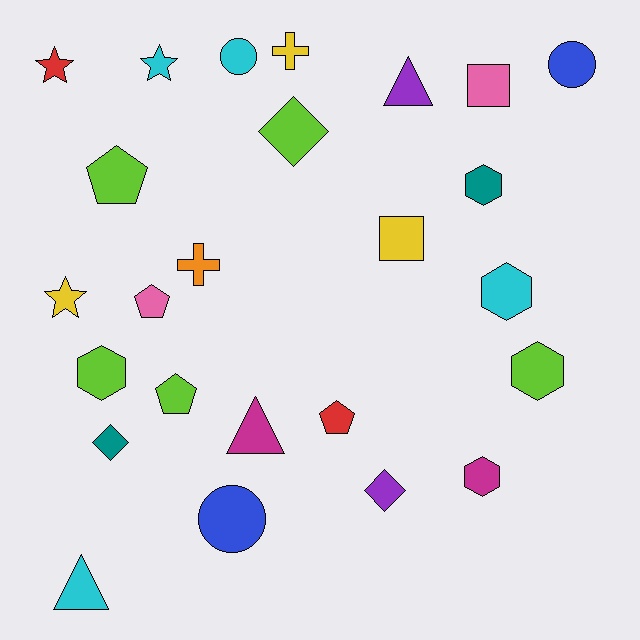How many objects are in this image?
There are 25 objects.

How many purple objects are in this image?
There are 2 purple objects.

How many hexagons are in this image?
There are 5 hexagons.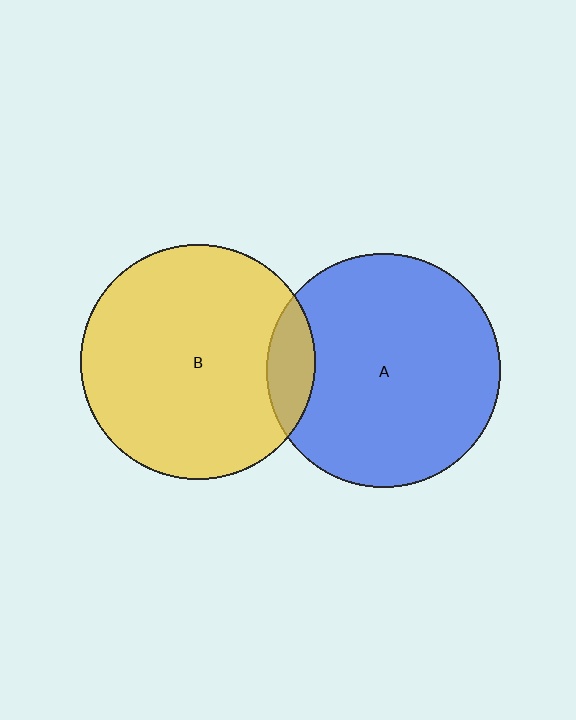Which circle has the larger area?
Circle B (yellow).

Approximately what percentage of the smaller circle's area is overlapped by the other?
Approximately 10%.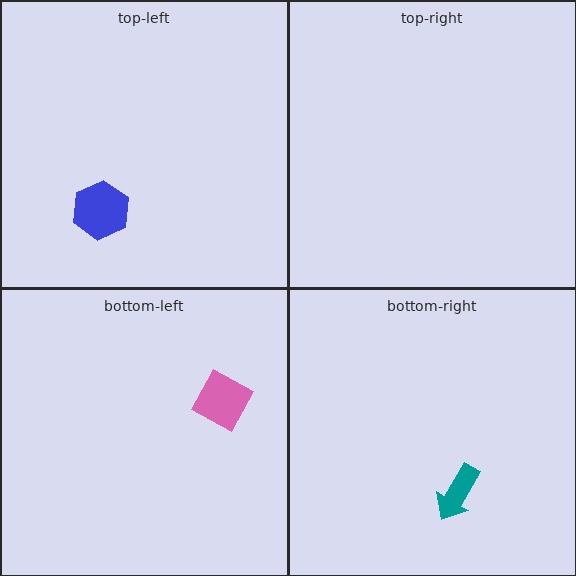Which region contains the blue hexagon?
The top-left region.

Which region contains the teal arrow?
The bottom-right region.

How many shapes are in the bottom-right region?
1.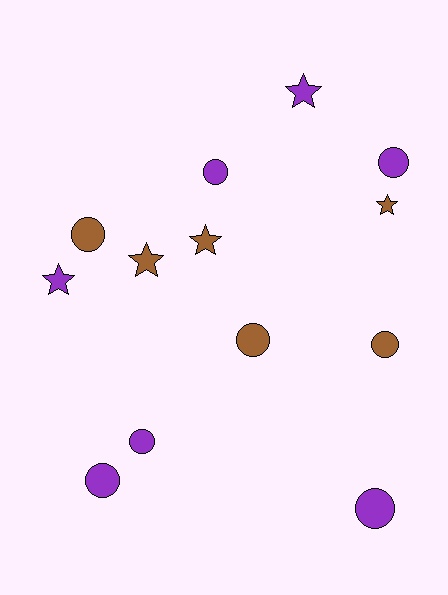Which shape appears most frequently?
Circle, with 8 objects.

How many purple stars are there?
There are 2 purple stars.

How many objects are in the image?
There are 13 objects.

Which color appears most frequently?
Purple, with 7 objects.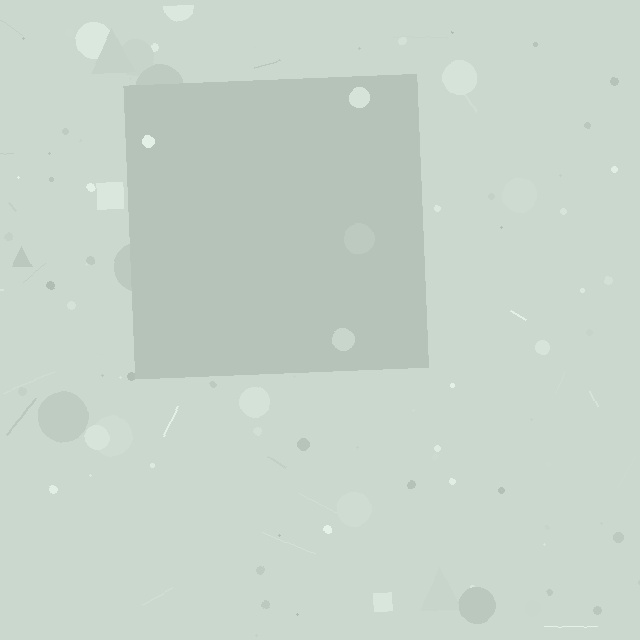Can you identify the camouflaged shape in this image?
The camouflaged shape is a square.